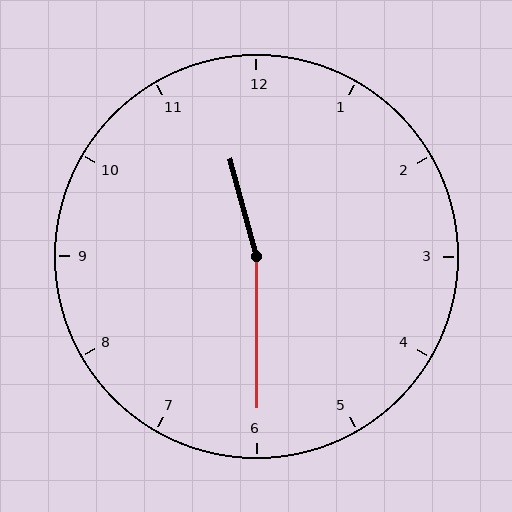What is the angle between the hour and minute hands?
Approximately 165 degrees.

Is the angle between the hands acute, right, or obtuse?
It is obtuse.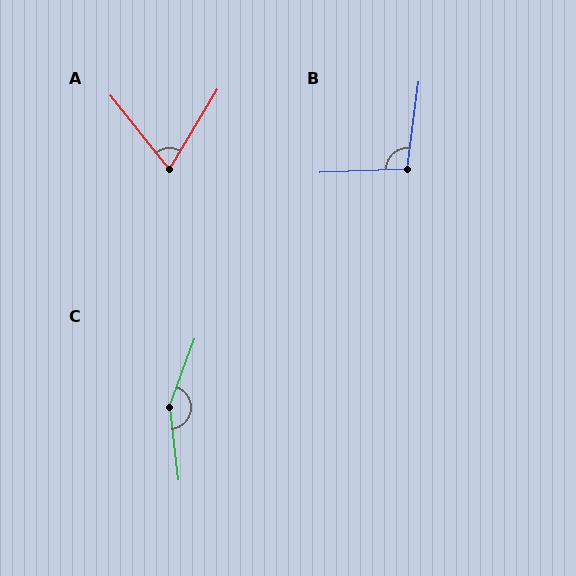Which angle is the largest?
C, at approximately 153 degrees.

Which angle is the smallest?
A, at approximately 70 degrees.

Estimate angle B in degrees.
Approximately 100 degrees.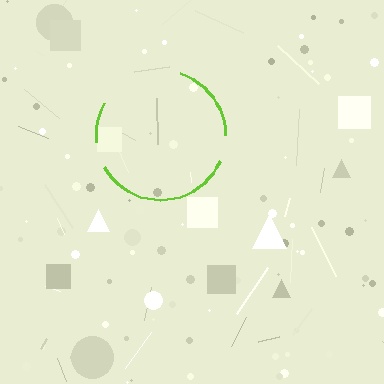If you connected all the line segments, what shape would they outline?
They would outline a circle.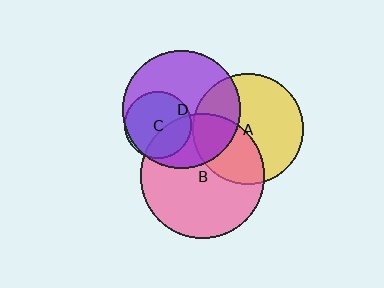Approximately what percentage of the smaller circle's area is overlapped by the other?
Approximately 35%.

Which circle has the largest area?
Circle B (pink).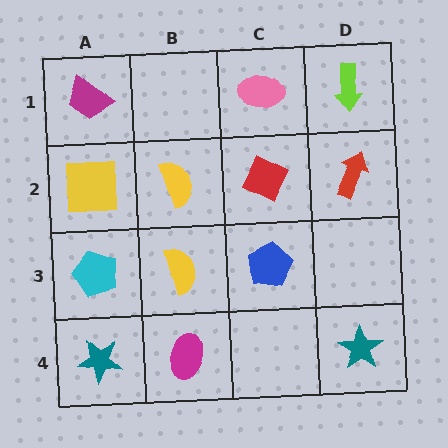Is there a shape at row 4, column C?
No, that cell is empty.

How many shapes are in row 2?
4 shapes.